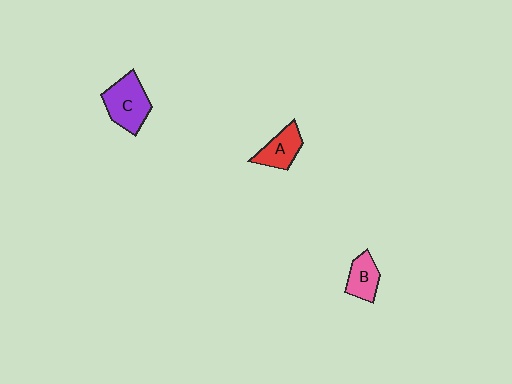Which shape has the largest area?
Shape C (purple).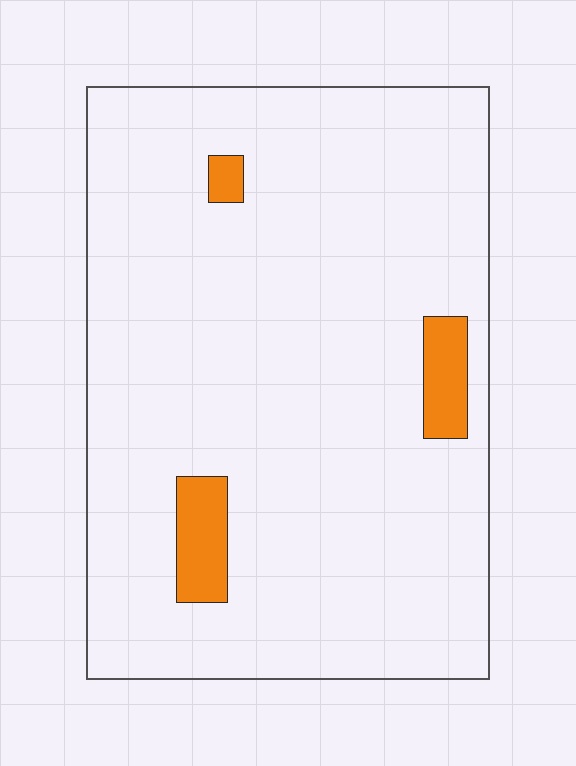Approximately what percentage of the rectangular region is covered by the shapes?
Approximately 5%.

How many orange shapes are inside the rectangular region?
3.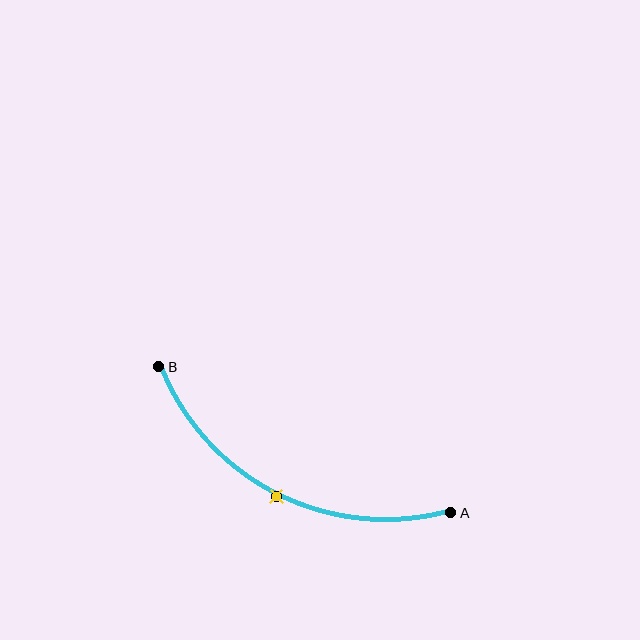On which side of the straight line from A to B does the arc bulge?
The arc bulges below the straight line connecting A and B.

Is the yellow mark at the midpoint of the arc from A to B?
Yes. The yellow mark lies on the arc at equal arc-length from both A and B — it is the arc midpoint.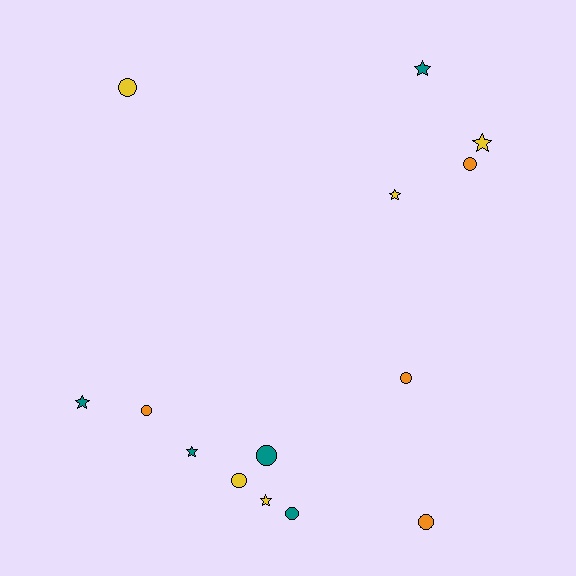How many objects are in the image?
There are 14 objects.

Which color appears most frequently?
Teal, with 5 objects.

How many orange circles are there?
There are 4 orange circles.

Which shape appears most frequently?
Circle, with 8 objects.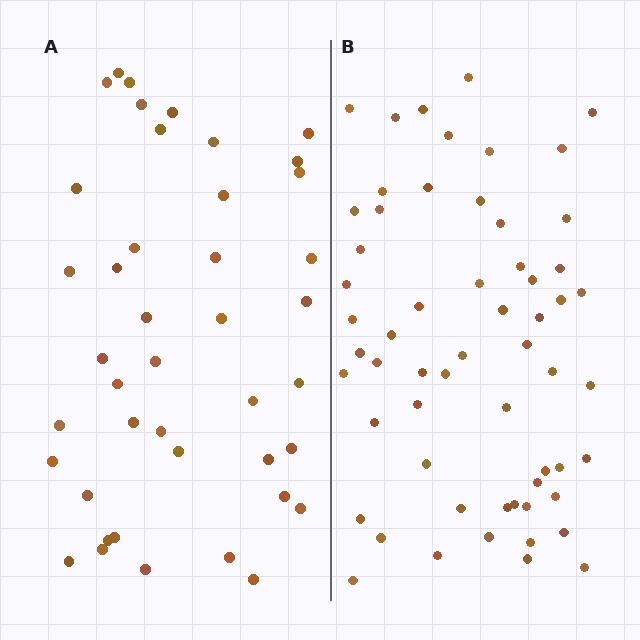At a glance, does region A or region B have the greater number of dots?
Region B (the right region) has more dots.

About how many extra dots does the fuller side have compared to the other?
Region B has approximately 15 more dots than region A.